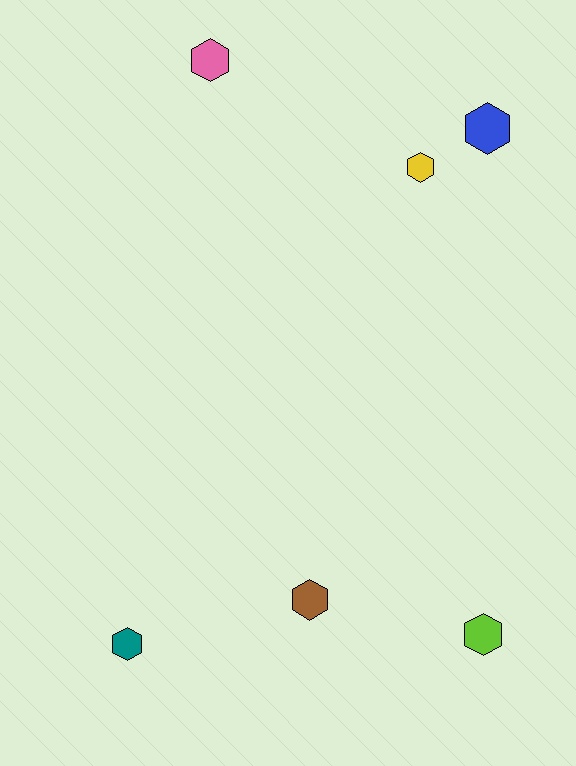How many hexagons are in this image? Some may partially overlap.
There are 6 hexagons.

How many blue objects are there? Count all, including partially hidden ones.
There is 1 blue object.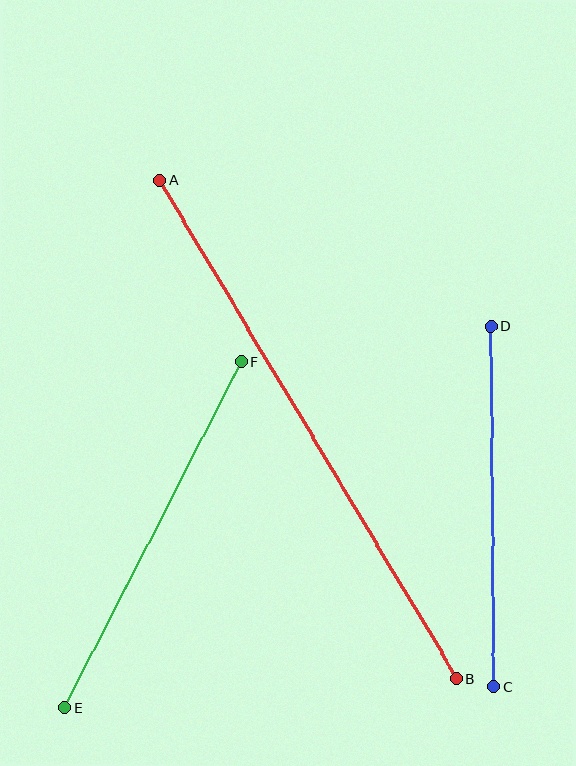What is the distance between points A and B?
The distance is approximately 580 pixels.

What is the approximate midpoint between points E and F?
The midpoint is at approximately (153, 535) pixels.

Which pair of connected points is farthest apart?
Points A and B are farthest apart.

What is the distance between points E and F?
The distance is approximately 389 pixels.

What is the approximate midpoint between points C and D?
The midpoint is at approximately (492, 506) pixels.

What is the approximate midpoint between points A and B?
The midpoint is at approximately (308, 429) pixels.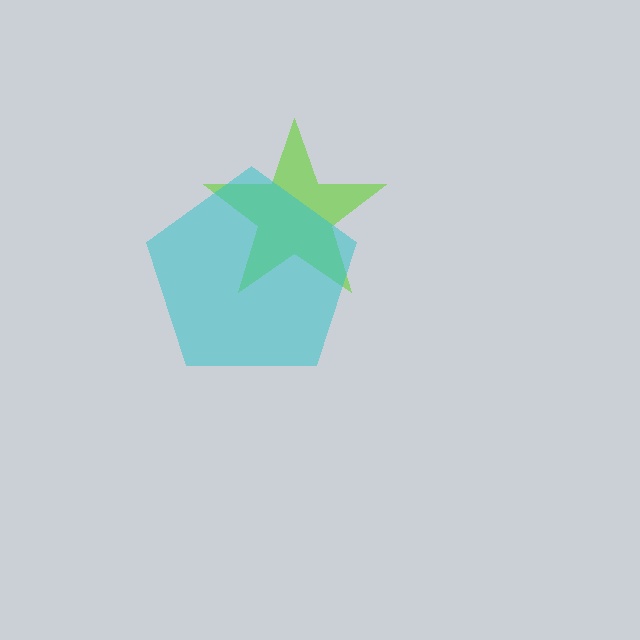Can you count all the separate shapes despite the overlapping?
Yes, there are 2 separate shapes.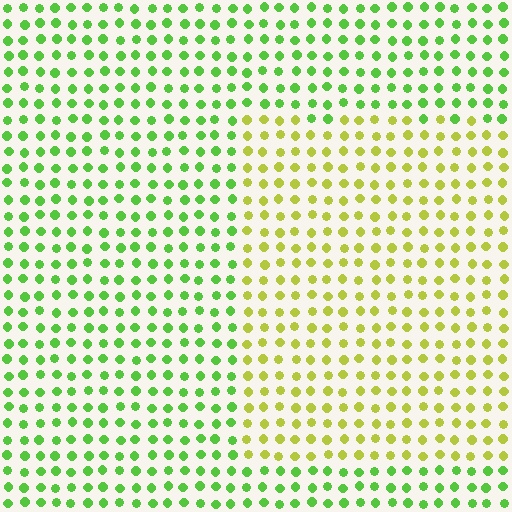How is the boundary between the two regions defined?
The boundary is defined purely by a slight shift in hue (about 42 degrees). Spacing, size, and orientation are identical on both sides.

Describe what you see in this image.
The image is filled with small lime elements in a uniform arrangement. A rectangle-shaped region is visible where the elements are tinted to a slightly different hue, forming a subtle color boundary.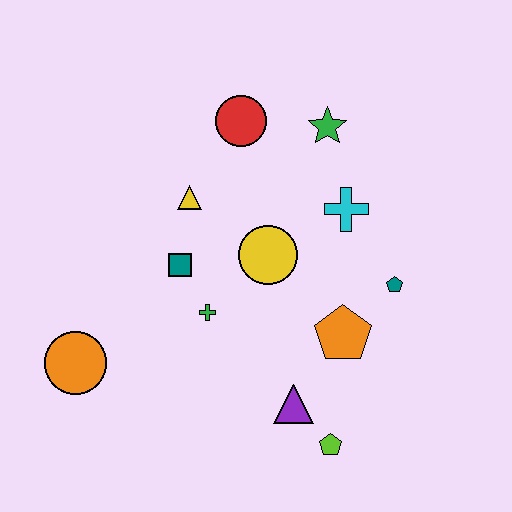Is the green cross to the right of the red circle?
No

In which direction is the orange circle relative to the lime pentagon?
The orange circle is to the left of the lime pentagon.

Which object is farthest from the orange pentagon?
The orange circle is farthest from the orange pentagon.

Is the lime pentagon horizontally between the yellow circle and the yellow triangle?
No